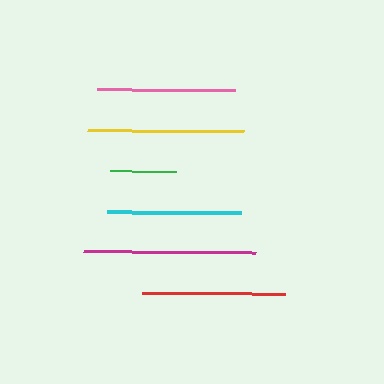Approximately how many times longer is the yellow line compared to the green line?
The yellow line is approximately 2.4 times the length of the green line.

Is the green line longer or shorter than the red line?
The red line is longer than the green line.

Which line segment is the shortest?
The green line is the shortest at approximately 66 pixels.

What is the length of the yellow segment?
The yellow segment is approximately 156 pixels long.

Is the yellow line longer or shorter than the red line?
The yellow line is longer than the red line.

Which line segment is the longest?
The magenta line is the longest at approximately 172 pixels.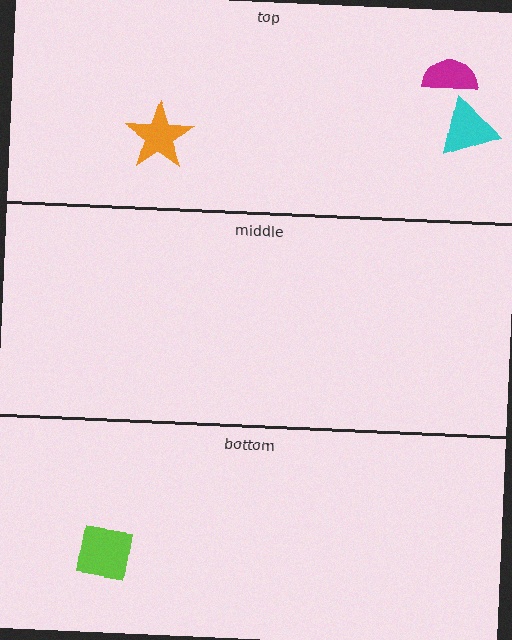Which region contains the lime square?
The bottom region.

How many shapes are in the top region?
3.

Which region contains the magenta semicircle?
The top region.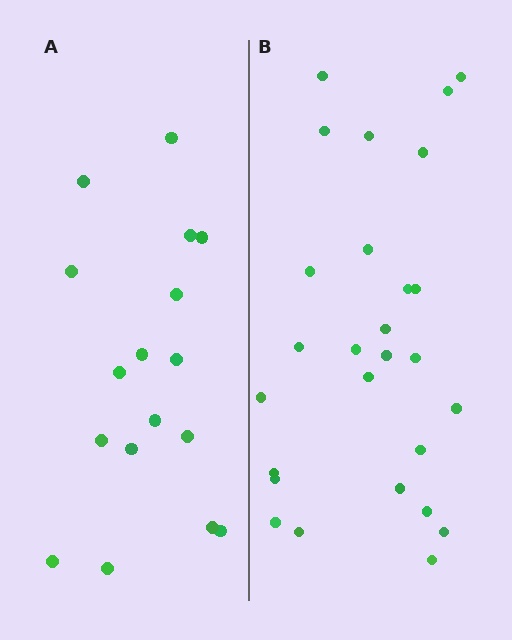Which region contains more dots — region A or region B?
Region B (the right region) has more dots.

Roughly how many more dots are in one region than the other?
Region B has roughly 10 or so more dots than region A.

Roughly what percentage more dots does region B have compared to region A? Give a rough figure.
About 60% more.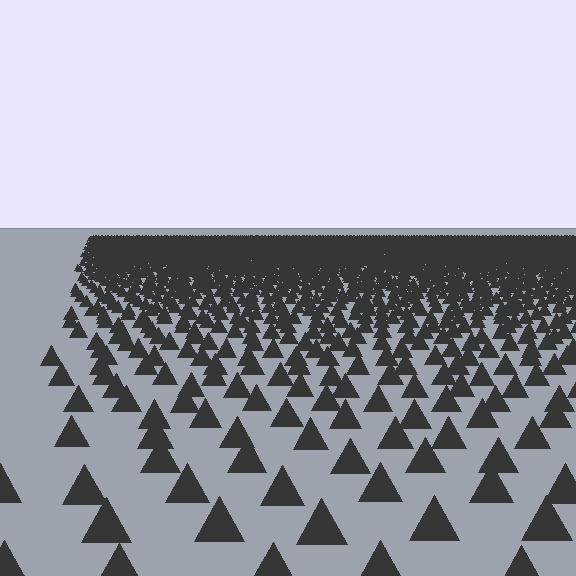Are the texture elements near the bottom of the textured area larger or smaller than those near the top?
Larger. Near the bottom, elements are closer to the viewer and appear at a bigger on-screen size.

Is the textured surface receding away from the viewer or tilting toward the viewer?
The surface is receding away from the viewer. Texture elements get smaller and denser toward the top.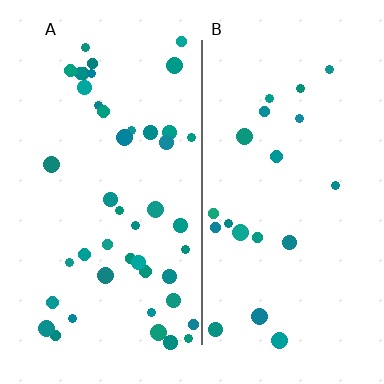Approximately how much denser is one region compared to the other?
Approximately 2.2× — region A over region B.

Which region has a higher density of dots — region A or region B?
A (the left).